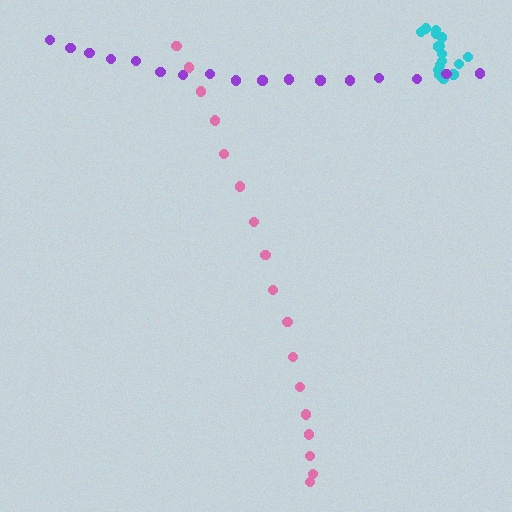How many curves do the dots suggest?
There are 3 distinct paths.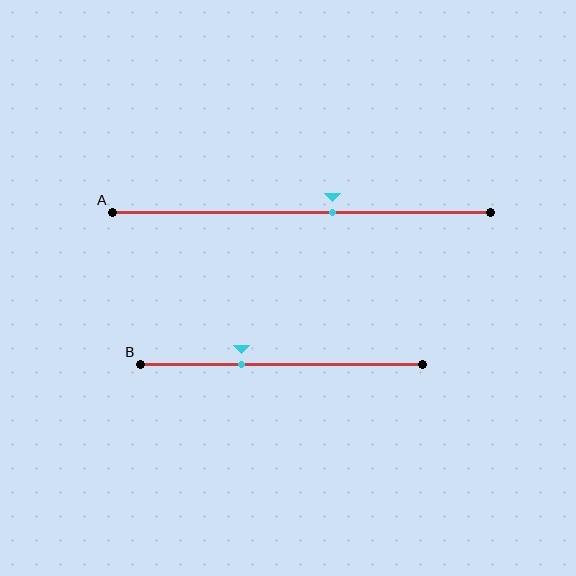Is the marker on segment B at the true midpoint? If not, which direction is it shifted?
No, the marker on segment B is shifted to the left by about 14% of the segment length.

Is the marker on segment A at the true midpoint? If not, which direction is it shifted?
No, the marker on segment A is shifted to the right by about 8% of the segment length.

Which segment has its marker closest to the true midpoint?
Segment A has its marker closest to the true midpoint.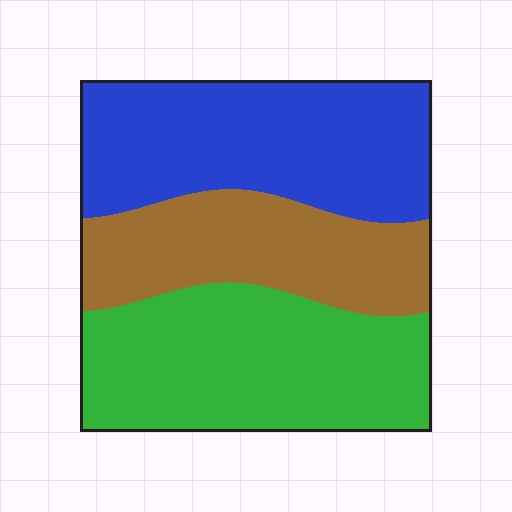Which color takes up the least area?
Brown, at roughly 25%.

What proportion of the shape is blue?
Blue takes up about three eighths (3/8) of the shape.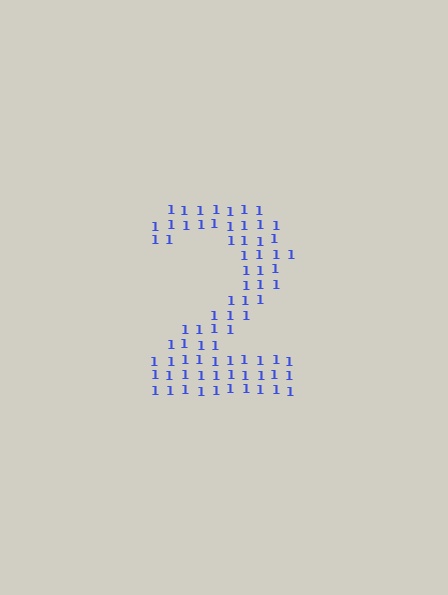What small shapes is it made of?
It is made of small digit 1's.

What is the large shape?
The large shape is the digit 2.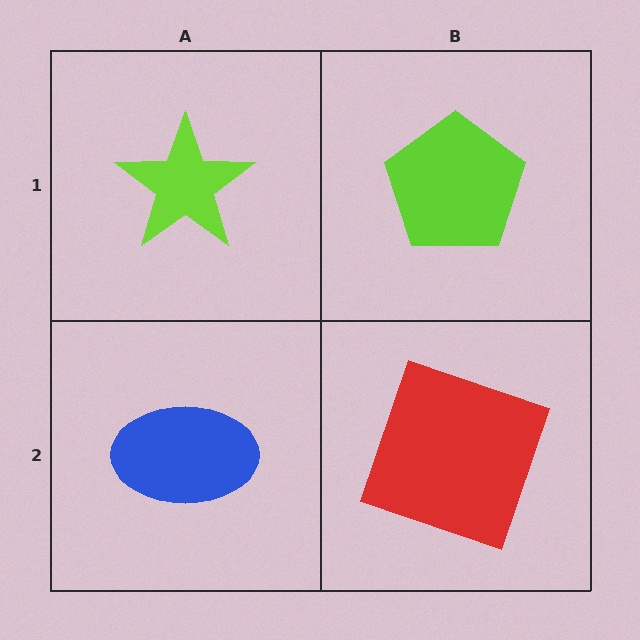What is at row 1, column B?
A lime pentagon.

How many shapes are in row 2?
2 shapes.